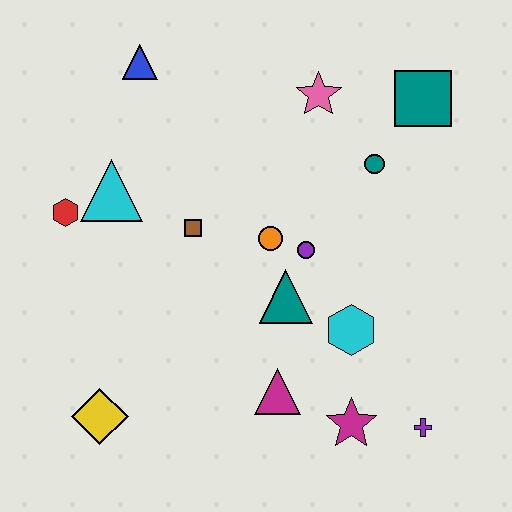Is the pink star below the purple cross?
No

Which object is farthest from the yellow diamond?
The teal square is farthest from the yellow diamond.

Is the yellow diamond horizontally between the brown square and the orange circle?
No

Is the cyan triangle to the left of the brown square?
Yes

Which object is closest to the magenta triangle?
The magenta star is closest to the magenta triangle.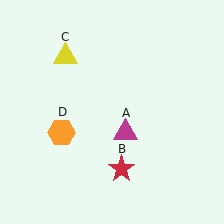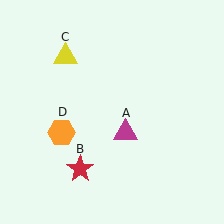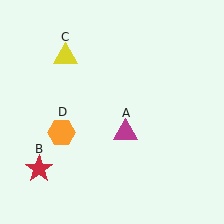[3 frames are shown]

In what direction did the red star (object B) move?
The red star (object B) moved left.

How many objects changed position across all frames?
1 object changed position: red star (object B).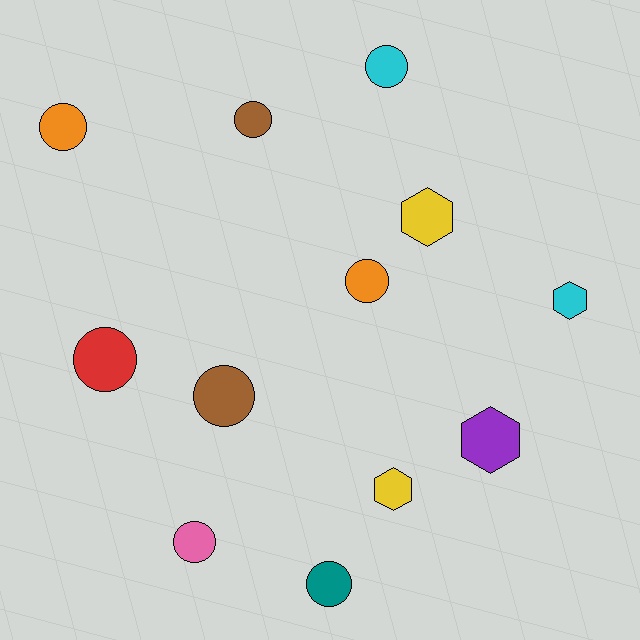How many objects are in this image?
There are 12 objects.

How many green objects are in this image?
There are no green objects.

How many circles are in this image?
There are 8 circles.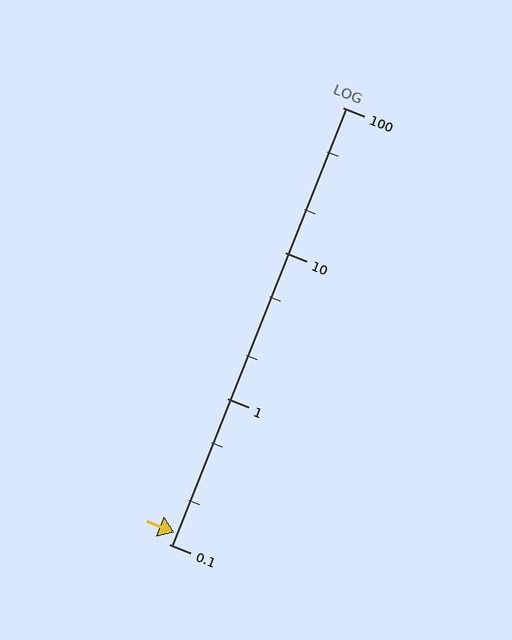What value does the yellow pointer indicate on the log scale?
The pointer indicates approximately 0.12.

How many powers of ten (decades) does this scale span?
The scale spans 3 decades, from 0.1 to 100.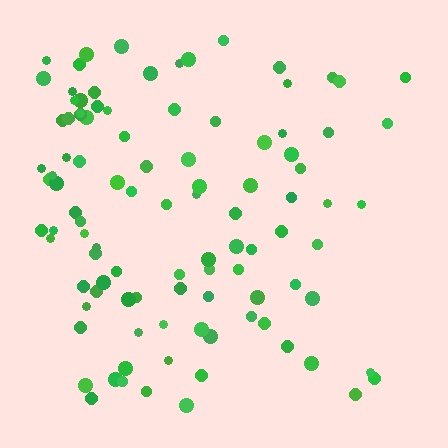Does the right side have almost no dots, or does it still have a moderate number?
Still a moderate number, just noticeably fewer than the left.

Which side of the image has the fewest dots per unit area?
The right.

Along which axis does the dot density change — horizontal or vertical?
Horizontal.